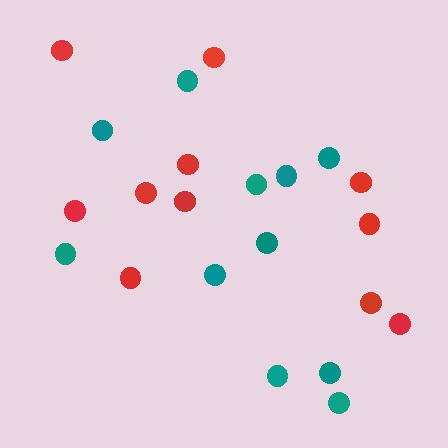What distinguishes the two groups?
There are 2 groups: one group of red circles (11) and one group of teal circles (11).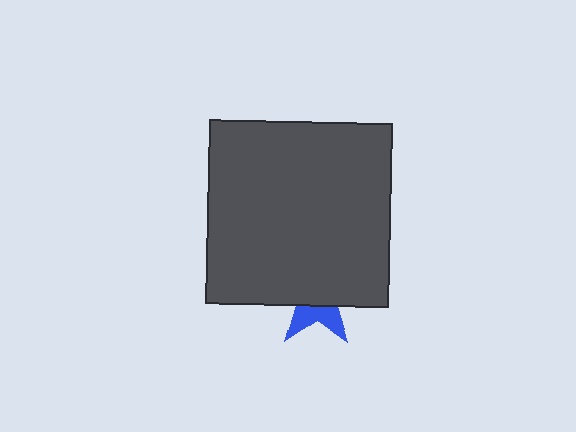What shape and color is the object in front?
The object in front is a dark gray square.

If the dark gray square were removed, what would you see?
You would see the complete blue star.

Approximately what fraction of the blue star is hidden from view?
Roughly 65% of the blue star is hidden behind the dark gray square.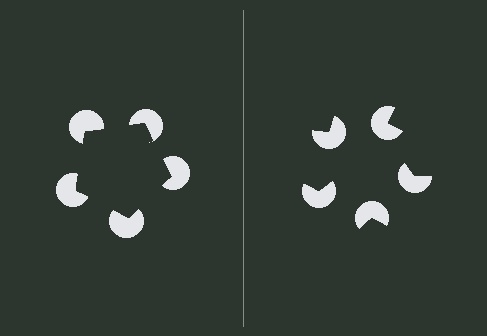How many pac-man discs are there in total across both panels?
10 — 5 on each side.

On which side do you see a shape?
An illusory pentagon appears on the left side. On the right side the wedge cuts are rotated, so no coherent shape forms.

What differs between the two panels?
The pac-man discs are positioned identically on both sides; only the wedge orientations differ. On the left they align to a pentagon; on the right they are misaligned.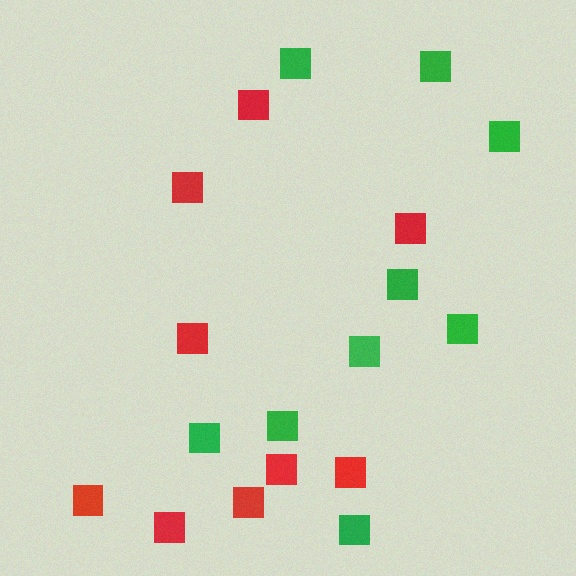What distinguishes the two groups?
There are 2 groups: one group of red squares (9) and one group of green squares (9).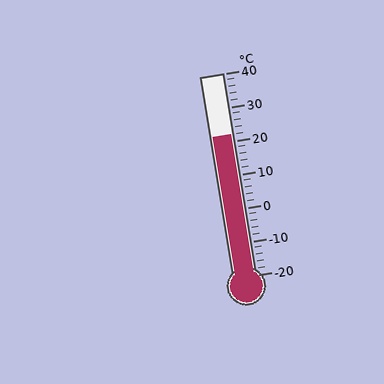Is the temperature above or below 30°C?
The temperature is below 30°C.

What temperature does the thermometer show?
The thermometer shows approximately 22°C.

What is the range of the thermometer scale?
The thermometer scale ranges from -20°C to 40°C.